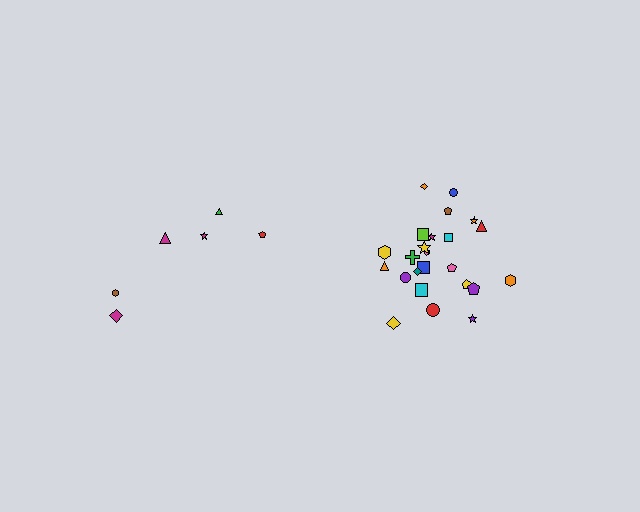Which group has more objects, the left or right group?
The right group.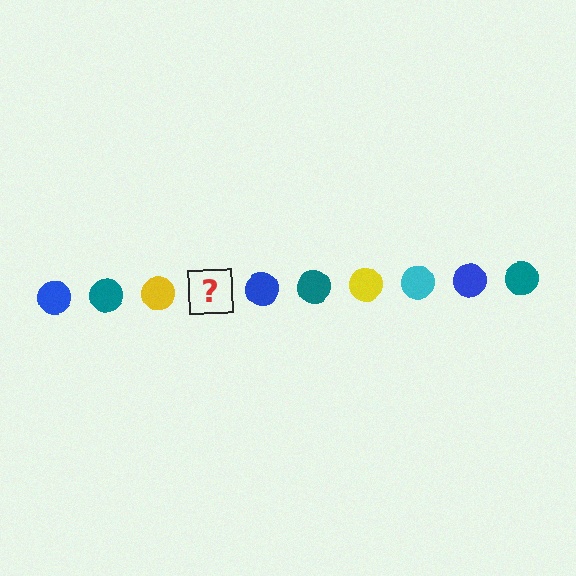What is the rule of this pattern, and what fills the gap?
The rule is that the pattern cycles through blue, teal, yellow, cyan circles. The gap should be filled with a cyan circle.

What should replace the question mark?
The question mark should be replaced with a cyan circle.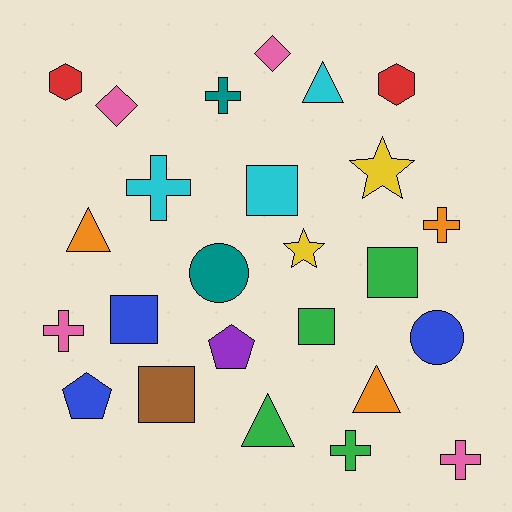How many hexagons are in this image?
There are 2 hexagons.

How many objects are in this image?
There are 25 objects.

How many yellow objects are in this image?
There are 2 yellow objects.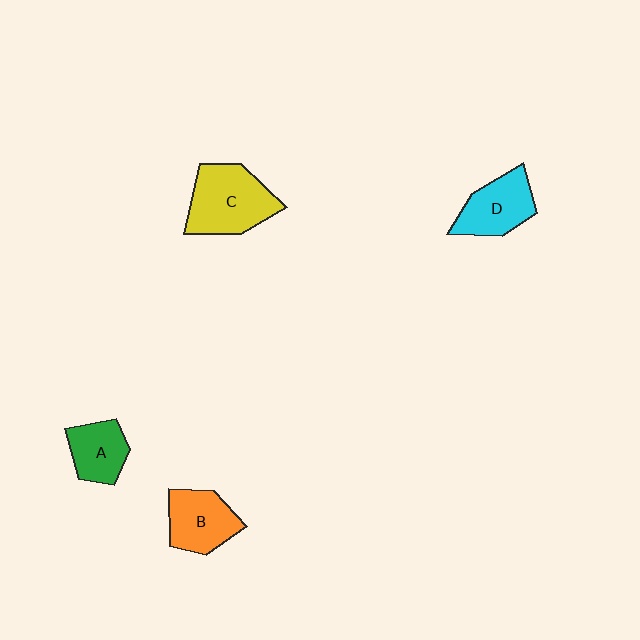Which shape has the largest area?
Shape C (yellow).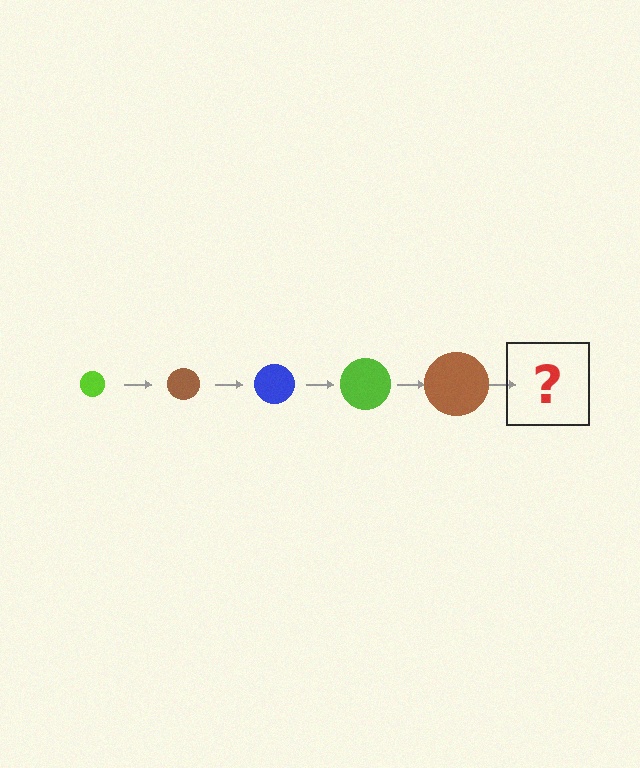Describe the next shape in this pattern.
It should be a blue circle, larger than the previous one.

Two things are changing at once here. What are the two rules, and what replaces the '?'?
The two rules are that the circle grows larger each step and the color cycles through lime, brown, and blue. The '?' should be a blue circle, larger than the previous one.